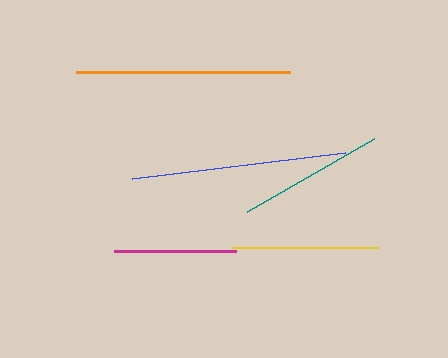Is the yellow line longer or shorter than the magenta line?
The yellow line is longer than the magenta line.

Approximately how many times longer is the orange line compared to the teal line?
The orange line is approximately 1.5 times the length of the teal line.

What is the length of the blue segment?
The blue segment is approximately 215 pixels long.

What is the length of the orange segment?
The orange segment is approximately 214 pixels long.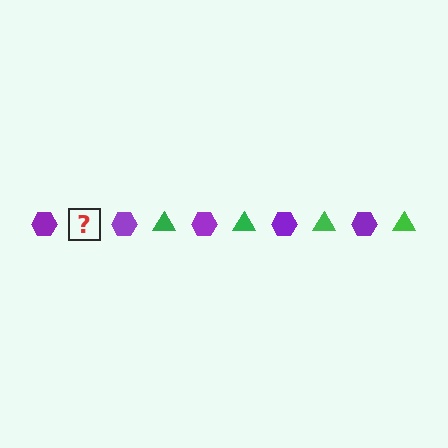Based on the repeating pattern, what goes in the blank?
The blank should be a green triangle.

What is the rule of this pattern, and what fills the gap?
The rule is that the pattern alternates between purple hexagon and green triangle. The gap should be filled with a green triangle.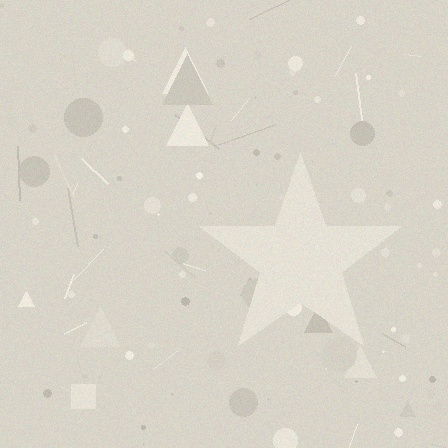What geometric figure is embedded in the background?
A star is embedded in the background.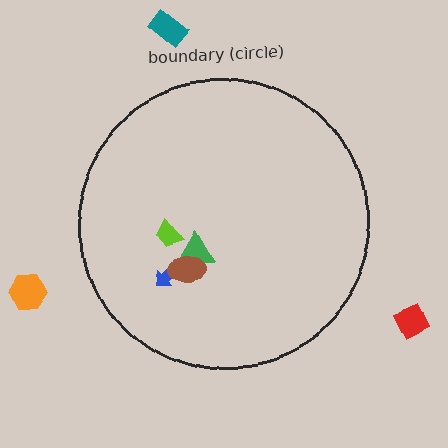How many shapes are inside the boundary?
4 inside, 3 outside.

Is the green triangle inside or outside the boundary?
Inside.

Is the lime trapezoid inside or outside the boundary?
Inside.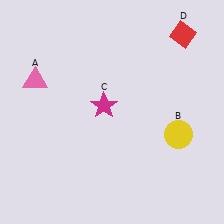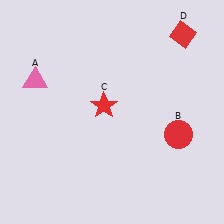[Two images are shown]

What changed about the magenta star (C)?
In Image 1, C is magenta. In Image 2, it changed to red.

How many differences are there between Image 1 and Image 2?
There are 2 differences between the two images.